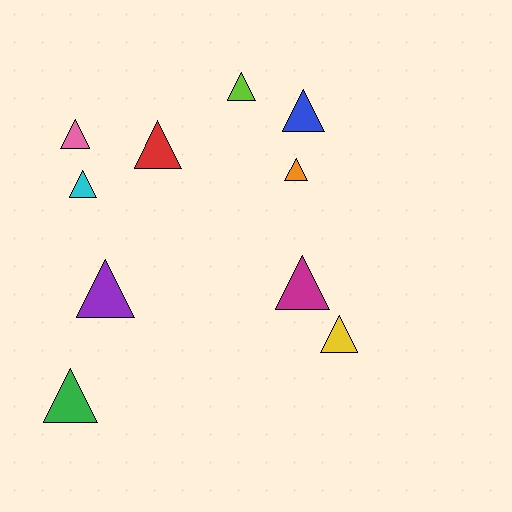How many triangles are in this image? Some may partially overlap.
There are 10 triangles.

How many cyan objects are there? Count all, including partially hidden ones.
There is 1 cyan object.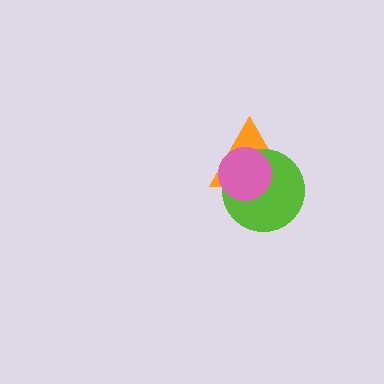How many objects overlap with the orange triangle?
2 objects overlap with the orange triangle.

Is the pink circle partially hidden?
No, no other shape covers it.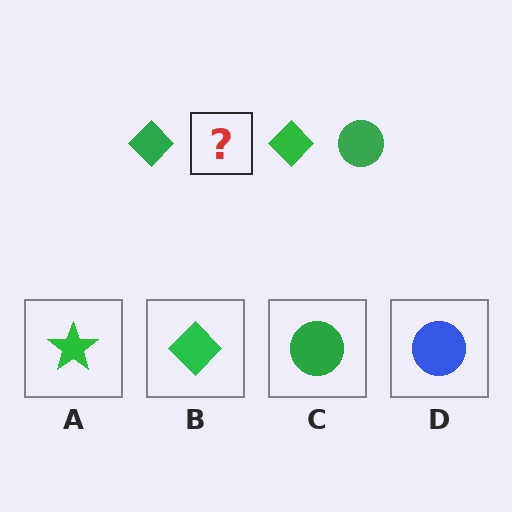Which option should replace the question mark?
Option C.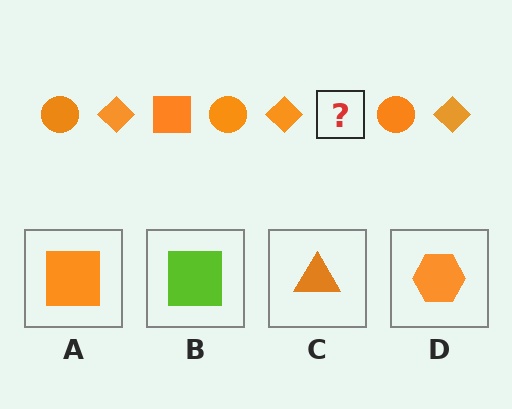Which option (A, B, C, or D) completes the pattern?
A.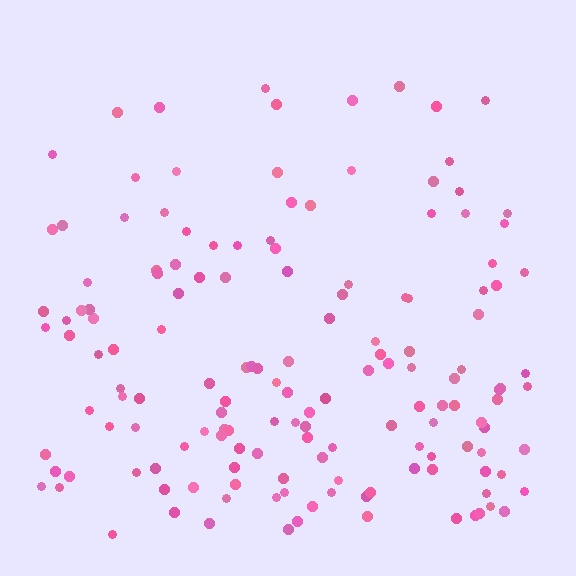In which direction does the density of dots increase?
From top to bottom, with the bottom side densest.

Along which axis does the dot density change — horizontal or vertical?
Vertical.